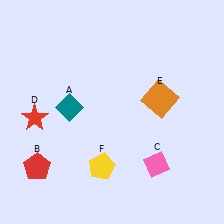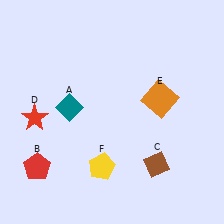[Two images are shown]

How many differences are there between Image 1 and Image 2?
There is 1 difference between the two images.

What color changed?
The diamond (C) changed from pink in Image 1 to brown in Image 2.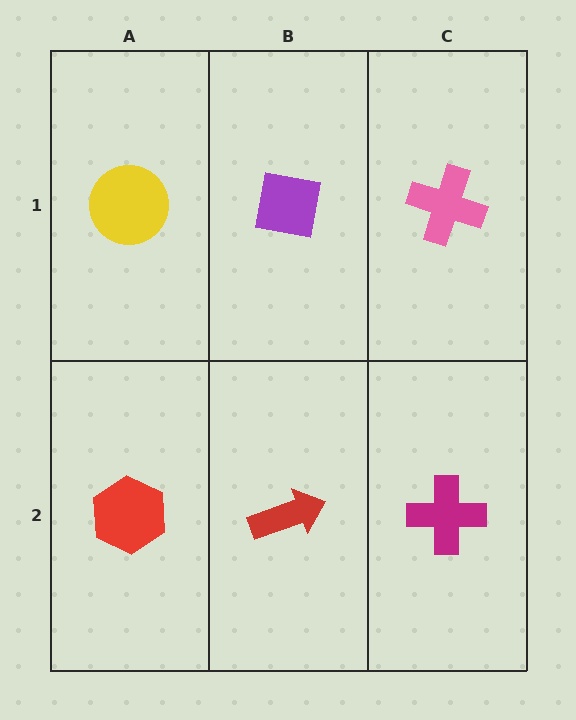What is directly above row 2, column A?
A yellow circle.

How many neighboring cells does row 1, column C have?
2.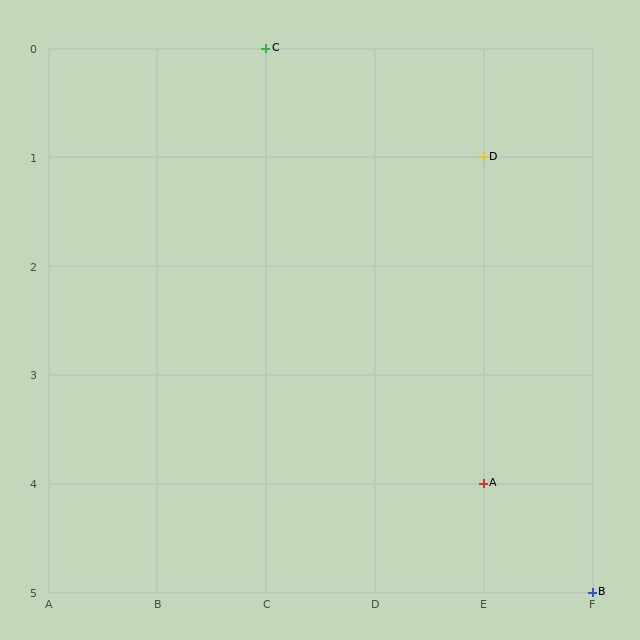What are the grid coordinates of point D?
Point D is at grid coordinates (E, 1).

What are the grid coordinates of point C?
Point C is at grid coordinates (C, 0).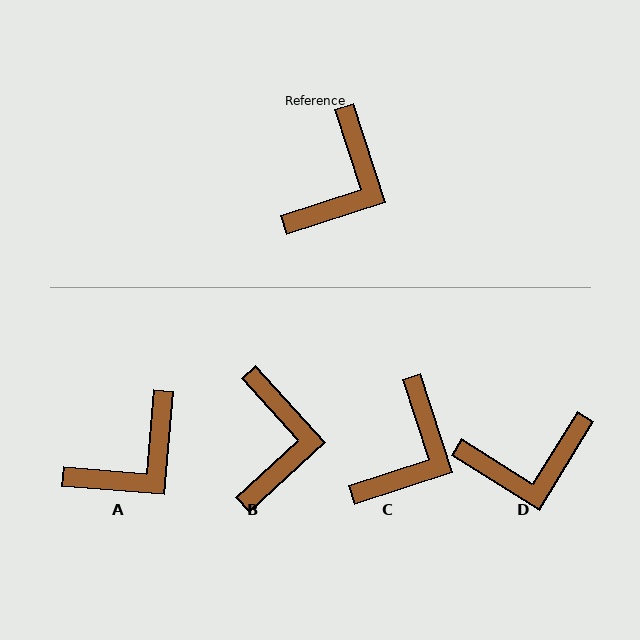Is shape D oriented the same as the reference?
No, it is off by about 50 degrees.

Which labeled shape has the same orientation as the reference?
C.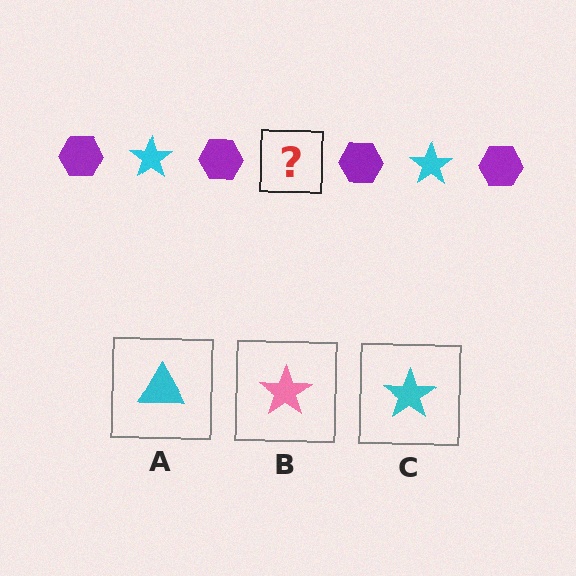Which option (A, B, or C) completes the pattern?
C.